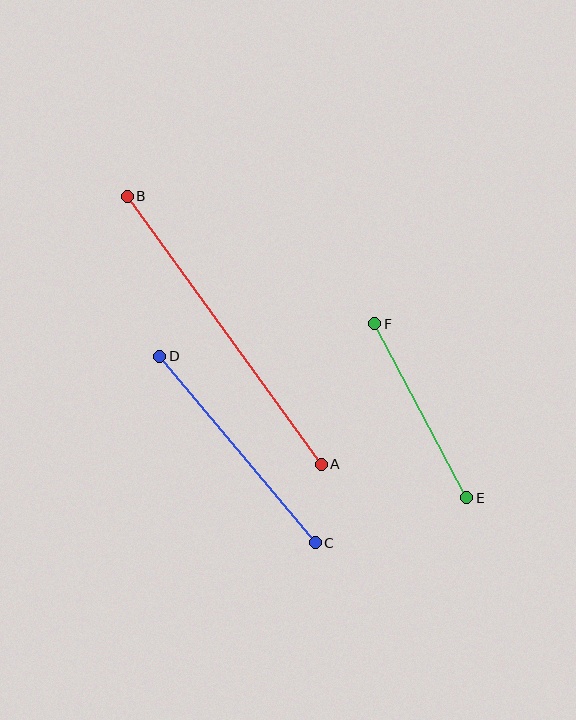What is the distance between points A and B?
The distance is approximately 331 pixels.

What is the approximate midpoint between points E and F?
The midpoint is at approximately (421, 411) pixels.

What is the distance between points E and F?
The distance is approximately 197 pixels.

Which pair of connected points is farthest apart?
Points A and B are farthest apart.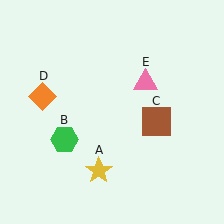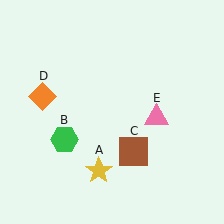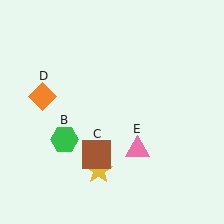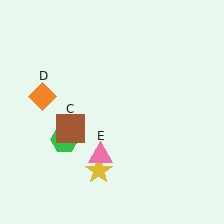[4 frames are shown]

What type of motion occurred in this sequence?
The brown square (object C), pink triangle (object E) rotated clockwise around the center of the scene.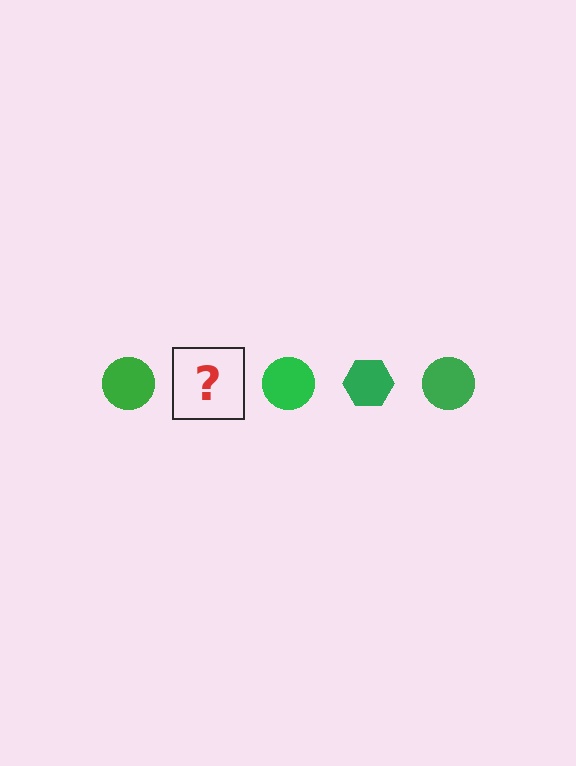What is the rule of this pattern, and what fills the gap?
The rule is that the pattern cycles through circle, hexagon shapes in green. The gap should be filled with a green hexagon.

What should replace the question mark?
The question mark should be replaced with a green hexagon.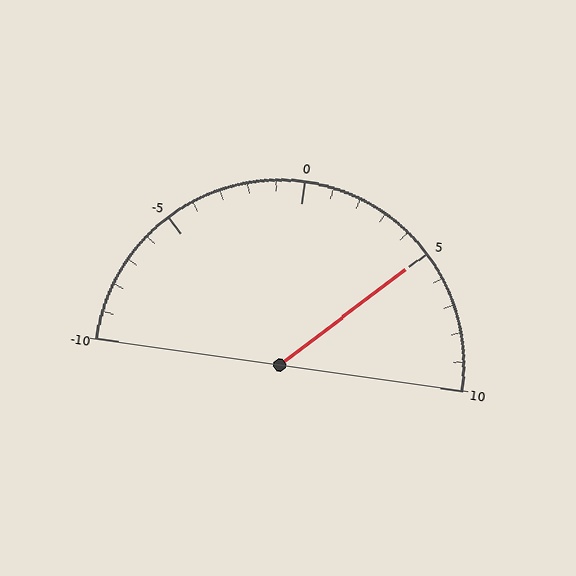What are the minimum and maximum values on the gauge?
The gauge ranges from -10 to 10.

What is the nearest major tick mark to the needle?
The nearest major tick mark is 5.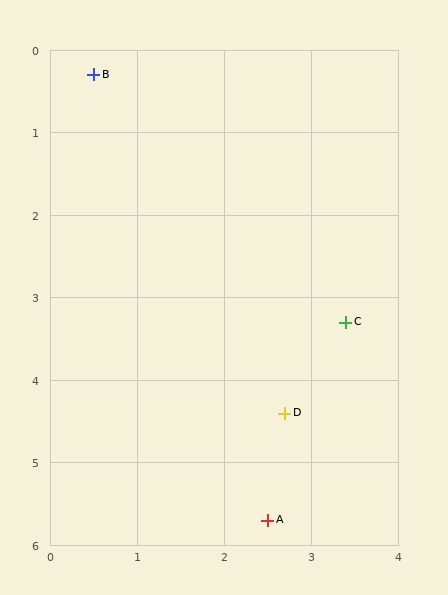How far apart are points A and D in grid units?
Points A and D are about 1.3 grid units apart.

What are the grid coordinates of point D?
Point D is at approximately (2.7, 4.4).